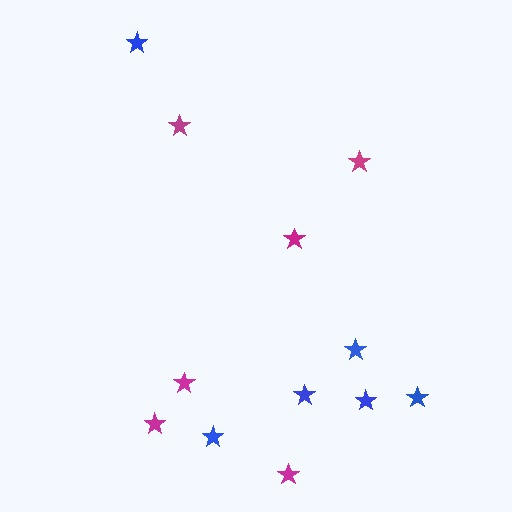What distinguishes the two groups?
There are 2 groups: one group of magenta stars (6) and one group of blue stars (6).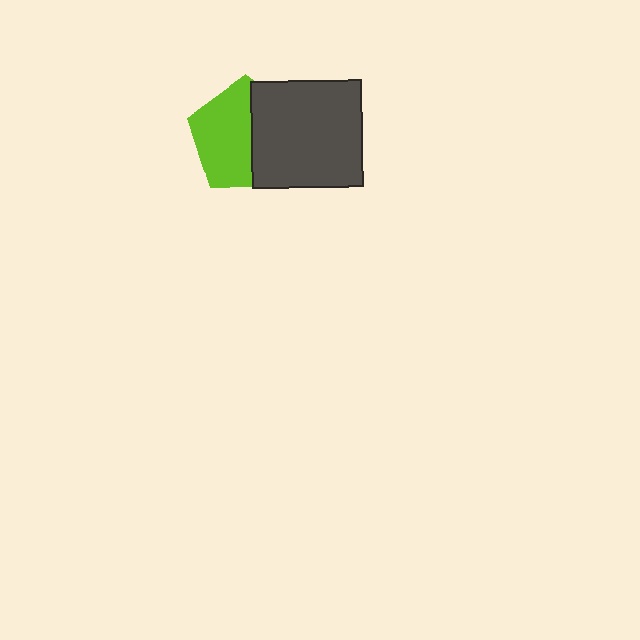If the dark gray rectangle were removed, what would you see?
You would see the complete lime pentagon.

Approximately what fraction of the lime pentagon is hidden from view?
Roughly 45% of the lime pentagon is hidden behind the dark gray rectangle.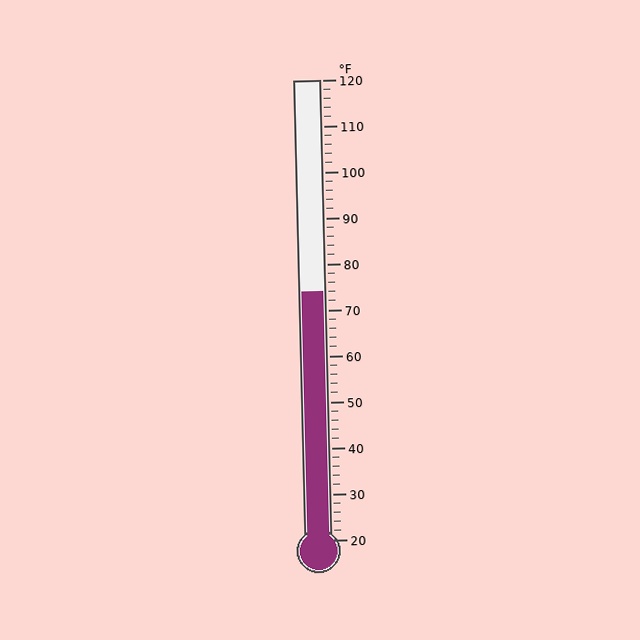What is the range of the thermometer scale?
The thermometer scale ranges from 20°F to 120°F.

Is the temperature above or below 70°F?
The temperature is above 70°F.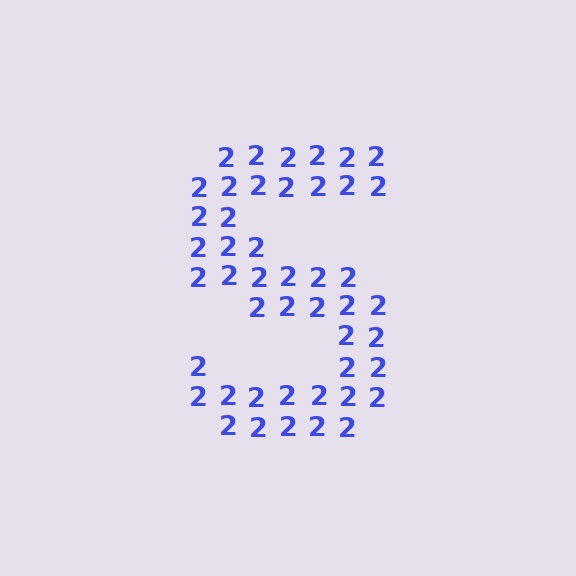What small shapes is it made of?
It is made of small digit 2's.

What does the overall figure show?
The overall figure shows the letter S.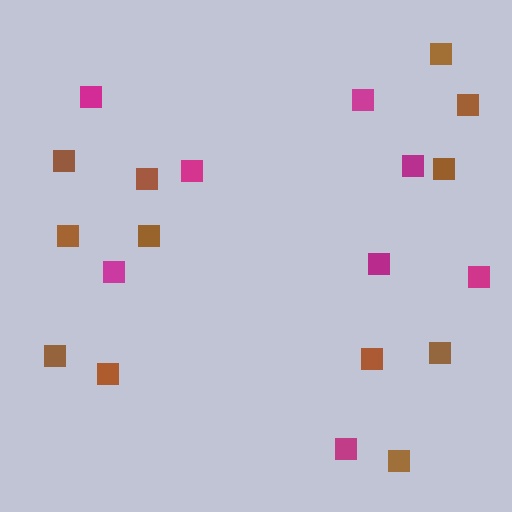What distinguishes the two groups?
There are 2 groups: one group of brown squares (12) and one group of magenta squares (8).